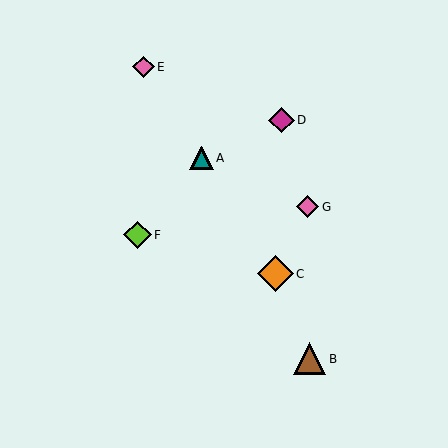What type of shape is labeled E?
Shape E is a pink diamond.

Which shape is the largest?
The orange diamond (labeled C) is the largest.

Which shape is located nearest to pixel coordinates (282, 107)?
The magenta diamond (labeled D) at (282, 120) is nearest to that location.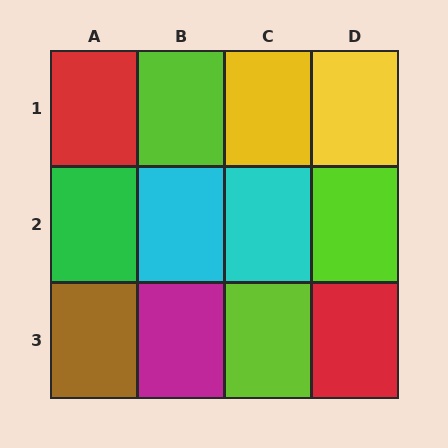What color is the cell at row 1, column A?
Red.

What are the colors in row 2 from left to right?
Green, cyan, cyan, lime.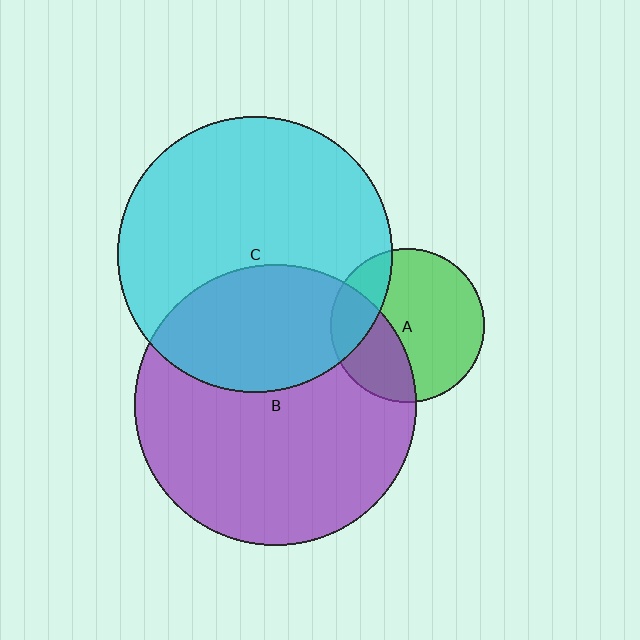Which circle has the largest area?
Circle B (purple).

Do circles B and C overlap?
Yes.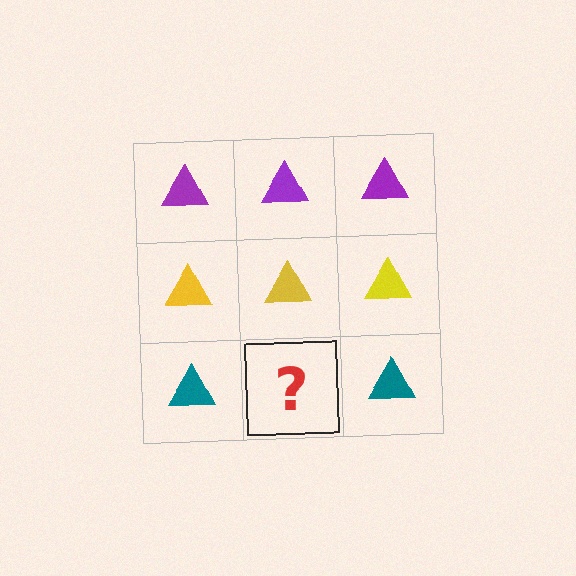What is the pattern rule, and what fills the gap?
The rule is that each row has a consistent color. The gap should be filled with a teal triangle.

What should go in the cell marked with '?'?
The missing cell should contain a teal triangle.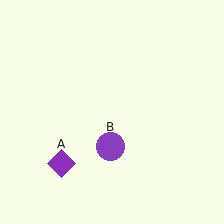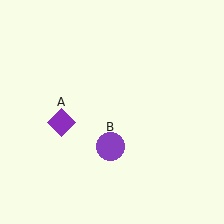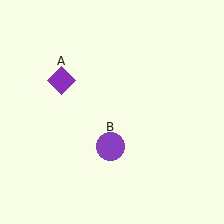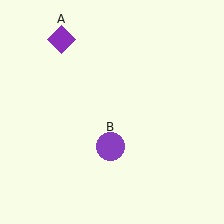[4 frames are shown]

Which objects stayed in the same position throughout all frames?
Purple circle (object B) remained stationary.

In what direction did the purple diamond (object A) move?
The purple diamond (object A) moved up.